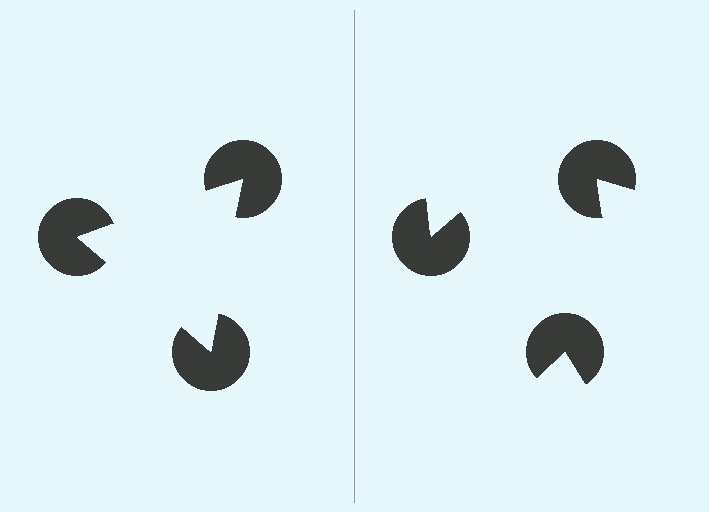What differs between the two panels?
The pac-man discs are positioned identically on both sides; only the wedge orientations differ. On the left they align to a triangle; on the right they are misaligned.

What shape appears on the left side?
An illusory triangle.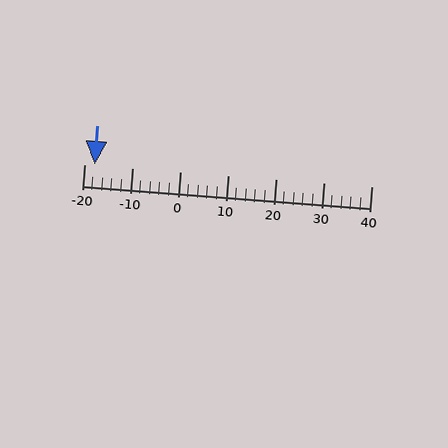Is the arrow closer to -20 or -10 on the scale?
The arrow is closer to -20.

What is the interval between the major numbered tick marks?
The major tick marks are spaced 10 units apart.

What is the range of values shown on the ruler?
The ruler shows values from -20 to 40.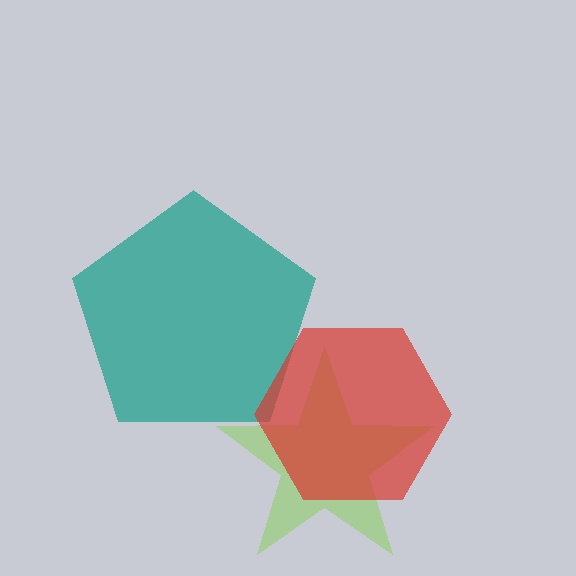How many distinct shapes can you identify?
There are 3 distinct shapes: a lime star, a teal pentagon, a red hexagon.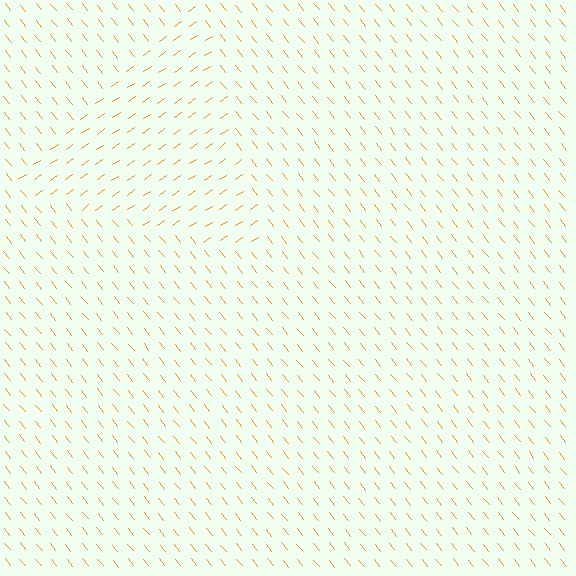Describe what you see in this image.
The image is filled with small orange line segments. A triangle region in the image has lines oriented differently from the surrounding lines, creating a visible texture boundary.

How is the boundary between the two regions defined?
The boundary is defined purely by a change in line orientation (approximately 86 degrees difference). All lines are the same color and thickness.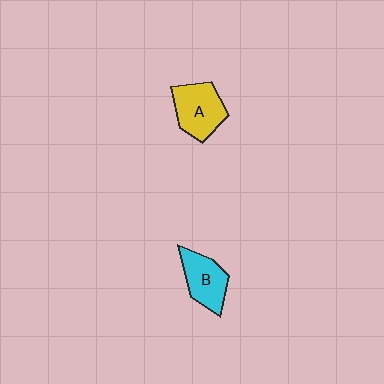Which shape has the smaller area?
Shape B (cyan).